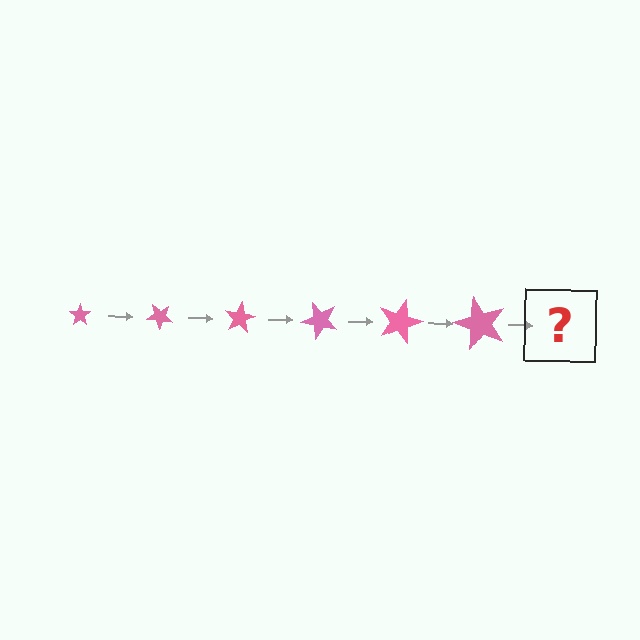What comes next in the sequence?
The next element should be a star, larger than the previous one and rotated 240 degrees from the start.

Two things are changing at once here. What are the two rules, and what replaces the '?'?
The two rules are that the star grows larger each step and it rotates 40 degrees each step. The '?' should be a star, larger than the previous one and rotated 240 degrees from the start.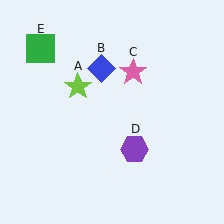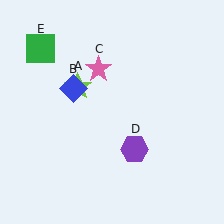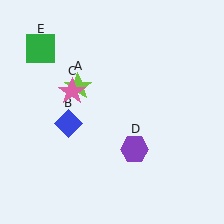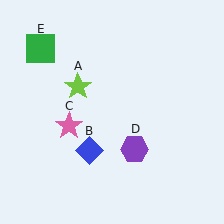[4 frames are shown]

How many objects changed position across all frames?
2 objects changed position: blue diamond (object B), pink star (object C).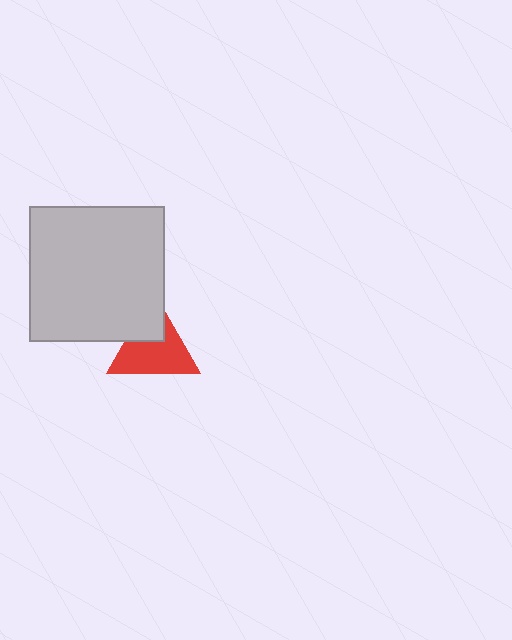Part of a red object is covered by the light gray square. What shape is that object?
It is a triangle.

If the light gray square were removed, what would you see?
You would see the complete red triangle.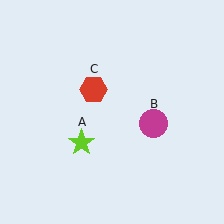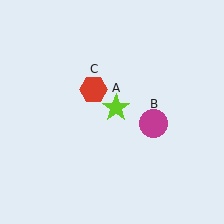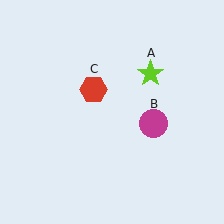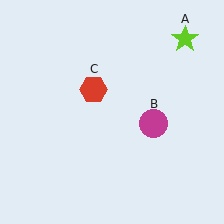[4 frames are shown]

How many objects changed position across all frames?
1 object changed position: lime star (object A).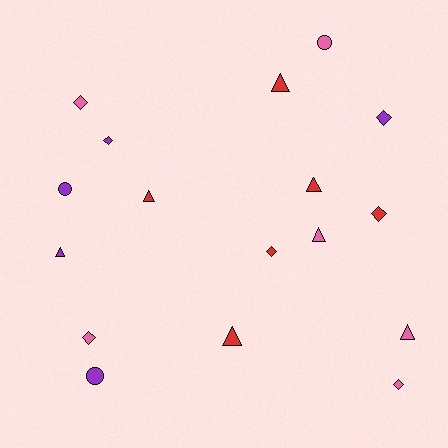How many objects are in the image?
There are 17 objects.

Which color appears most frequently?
Pink, with 6 objects.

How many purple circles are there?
There are 2 purple circles.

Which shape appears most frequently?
Triangle, with 7 objects.